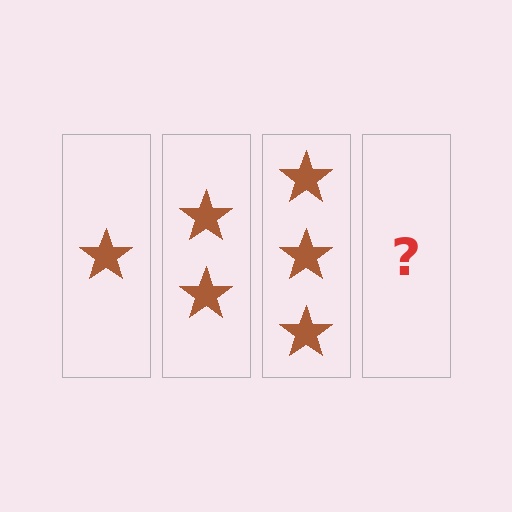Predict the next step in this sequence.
The next step is 4 stars.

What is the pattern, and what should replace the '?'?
The pattern is that each step adds one more star. The '?' should be 4 stars.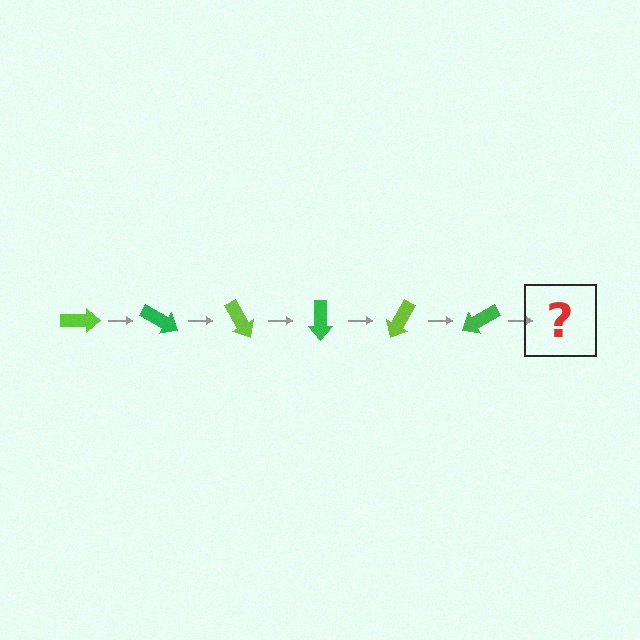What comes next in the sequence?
The next element should be a lime arrow, rotated 180 degrees from the start.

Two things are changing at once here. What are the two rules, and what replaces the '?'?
The two rules are that it rotates 30 degrees each step and the color cycles through lime and green. The '?' should be a lime arrow, rotated 180 degrees from the start.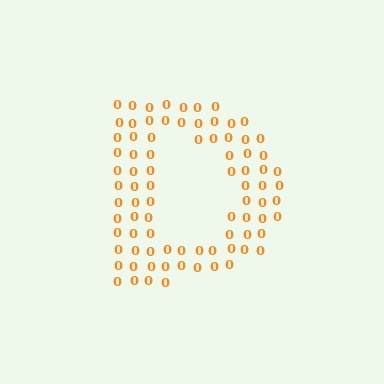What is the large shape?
The large shape is the letter D.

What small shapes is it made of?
It is made of small digit 0's.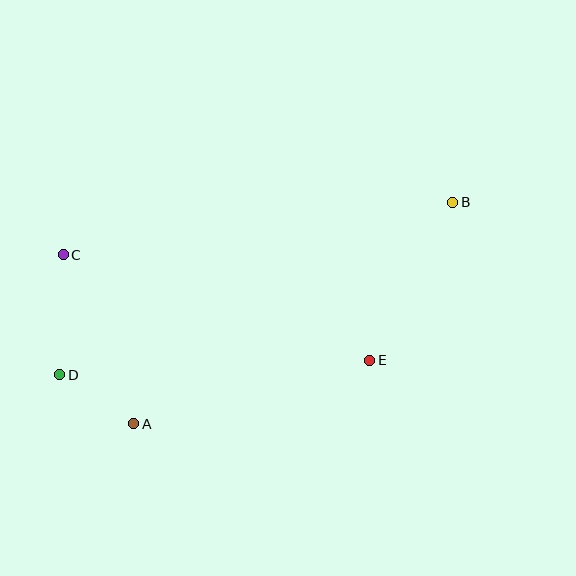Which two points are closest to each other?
Points A and D are closest to each other.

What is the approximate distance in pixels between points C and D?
The distance between C and D is approximately 120 pixels.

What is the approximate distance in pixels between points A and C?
The distance between A and C is approximately 183 pixels.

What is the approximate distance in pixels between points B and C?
The distance between B and C is approximately 393 pixels.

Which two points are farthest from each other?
Points B and D are farthest from each other.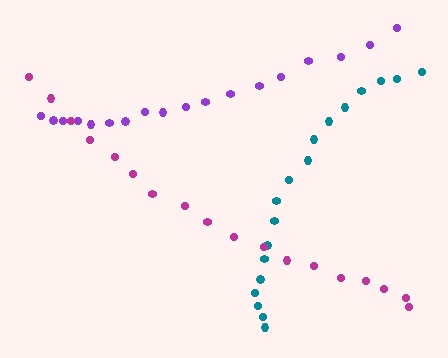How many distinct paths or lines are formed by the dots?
There are 3 distinct paths.